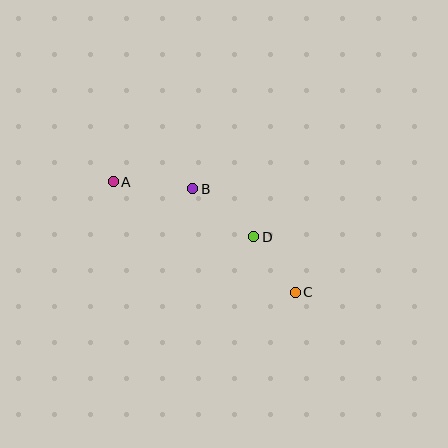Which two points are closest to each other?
Points C and D are closest to each other.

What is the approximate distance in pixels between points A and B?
The distance between A and B is approximately 80 pixels.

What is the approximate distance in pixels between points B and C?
The distance between B and C is approximately 146 pixels.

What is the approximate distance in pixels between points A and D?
The distance between A and D is approximately 151 pixels.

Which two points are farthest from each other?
Points A and C are farthest from each other.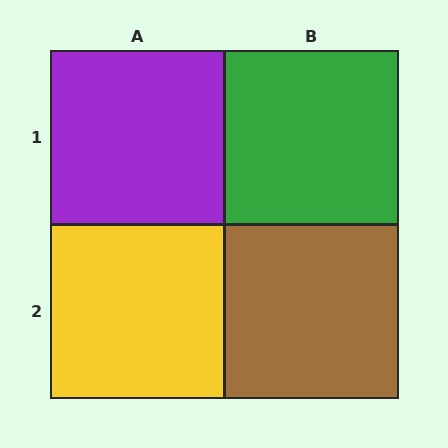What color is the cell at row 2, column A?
Yellow.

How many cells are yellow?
1 cell is yellow.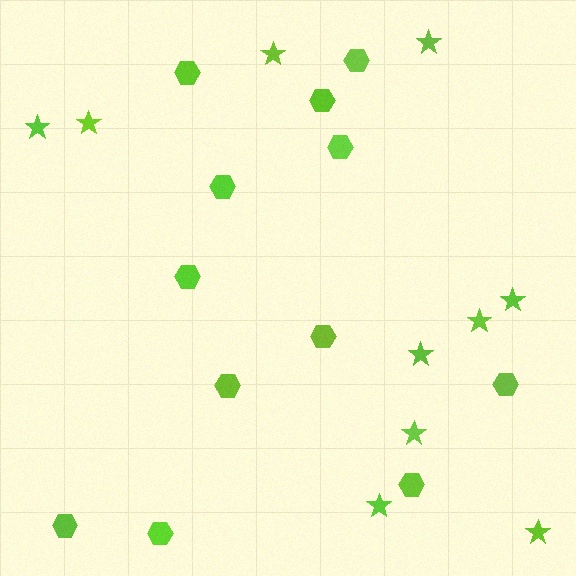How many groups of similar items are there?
There are 2 groups: one group of hexagons (12) and one group of stars (10).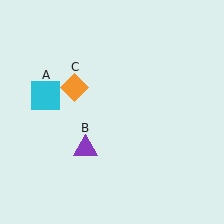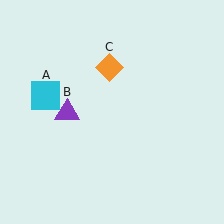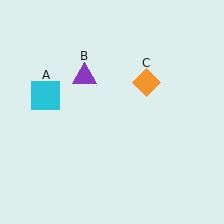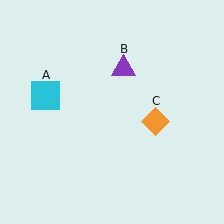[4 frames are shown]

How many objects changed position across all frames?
2 objects changed position: purple triangle (object B), orange diamond (object C).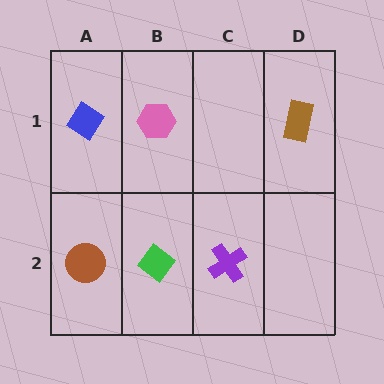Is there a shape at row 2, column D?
No, that cell is empty.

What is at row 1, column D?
A brown rectangle.